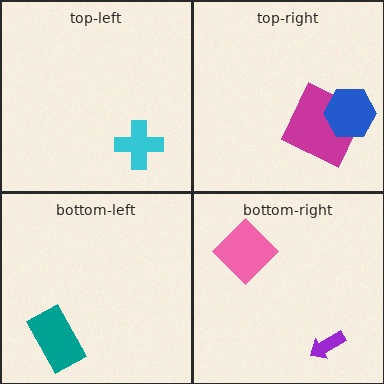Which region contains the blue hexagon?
The top-right region.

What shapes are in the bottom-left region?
The teal rectangle.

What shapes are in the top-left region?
The cyan cross.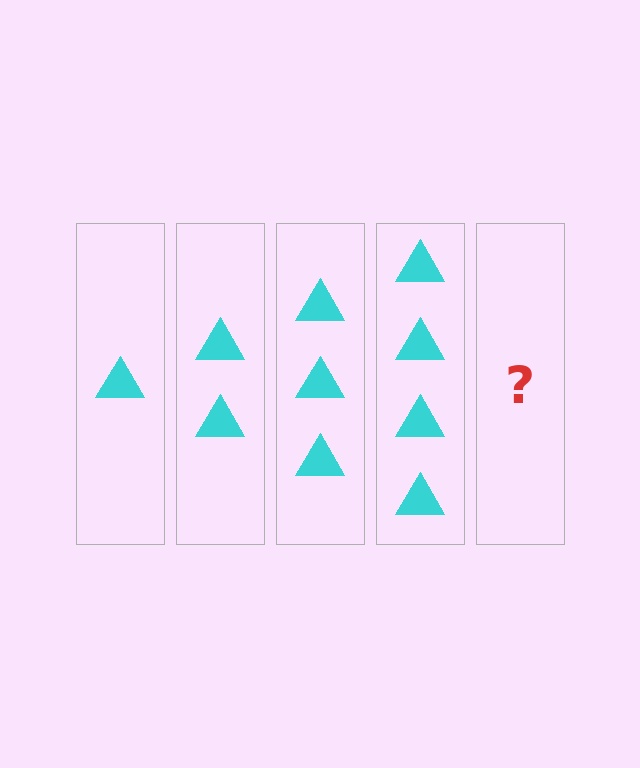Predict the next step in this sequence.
The next step is 5 triangles.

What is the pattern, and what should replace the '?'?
The pattern is that each step adds one more triangle. The '?' should be 5 triangles.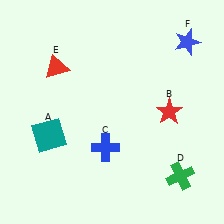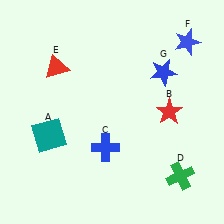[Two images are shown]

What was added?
A blue star (G) was added in Image 2.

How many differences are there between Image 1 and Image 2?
There is 1 difference between the two images.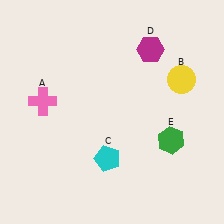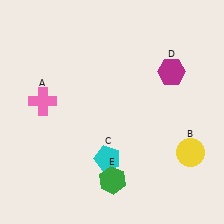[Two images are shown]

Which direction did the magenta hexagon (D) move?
The magenta hexagon (D) moved down.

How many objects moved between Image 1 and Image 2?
3 objects moved between the two images.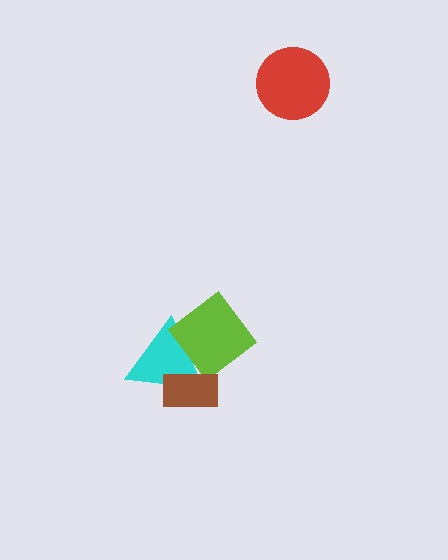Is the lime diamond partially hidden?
Yes, it is partially covered by another shape.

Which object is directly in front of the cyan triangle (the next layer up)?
The lime diamond is directly in front of the cyan triangle.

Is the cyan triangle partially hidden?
Yes, it is partially covered by another shape.